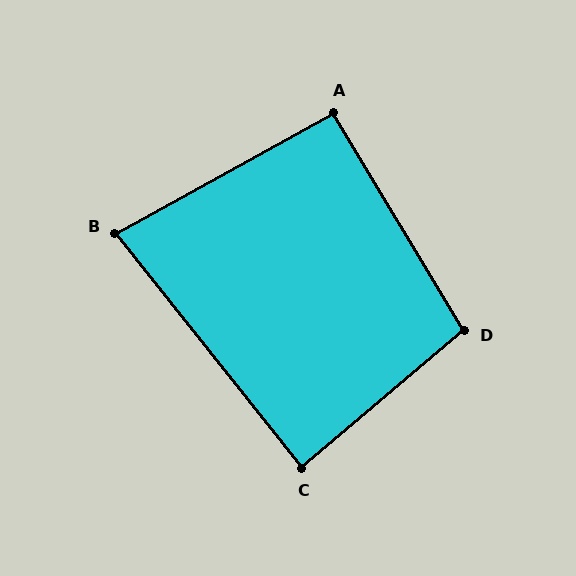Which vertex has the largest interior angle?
D, at approximately 99 degrees.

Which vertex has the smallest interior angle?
B, at approximately 81 degrees.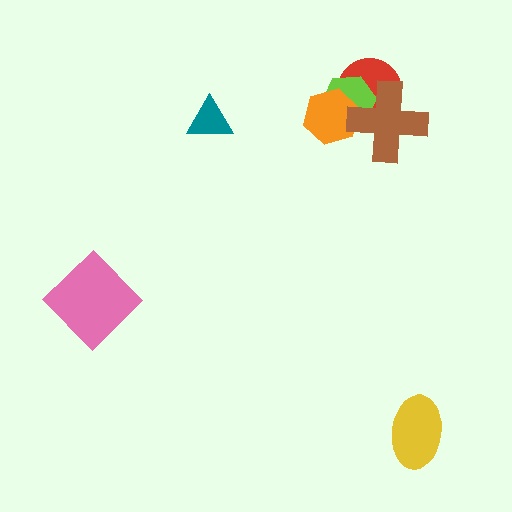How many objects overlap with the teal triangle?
0 objects overlap with the teal triangle.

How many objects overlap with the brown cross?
3 objects overlap with the brown cross.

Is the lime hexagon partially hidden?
Yes, it is partially covered by another shape.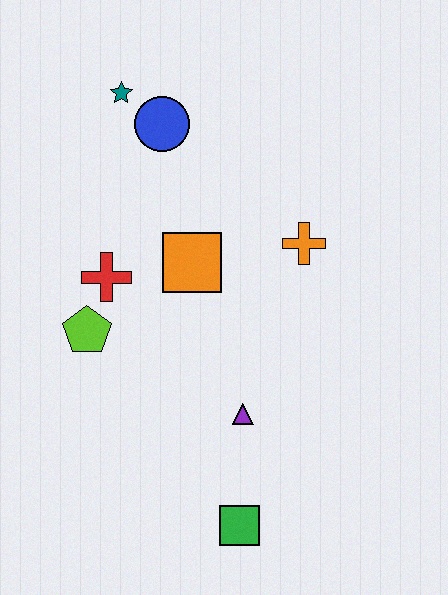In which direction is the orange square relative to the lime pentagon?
The orange square is to the right of the lime pentagon.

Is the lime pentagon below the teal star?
Yes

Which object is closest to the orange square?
The red cross is closest to the orange square.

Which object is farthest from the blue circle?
The green square is farthest from the blue circle.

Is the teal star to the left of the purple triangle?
Yes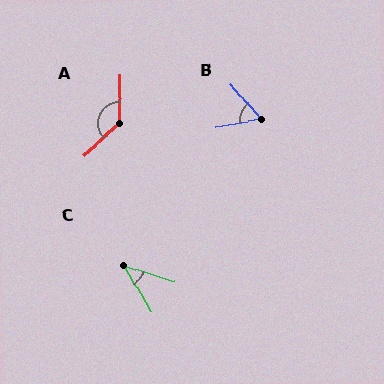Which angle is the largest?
A, at approximately 133 degrees.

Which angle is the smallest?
C, at approximately 42 degrees.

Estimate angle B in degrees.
Approximately 59 degrees.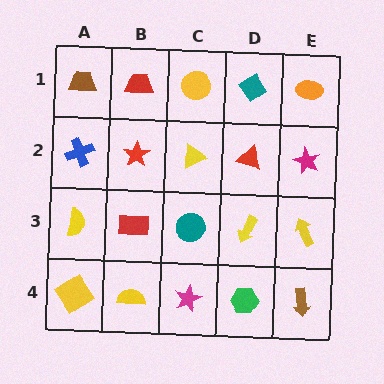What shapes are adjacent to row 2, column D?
A teal diamond (row 1, column D), a yellow arrow (row 3, column D), a yellow triangle (row 2, column C), a magenta star (row 2, column E).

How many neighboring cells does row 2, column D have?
4.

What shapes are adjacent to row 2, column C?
A yellow circle (row 1, column C), a teal circle (row 3, column C), a red star (row 2, column B), a red triangle (row 2, column D).